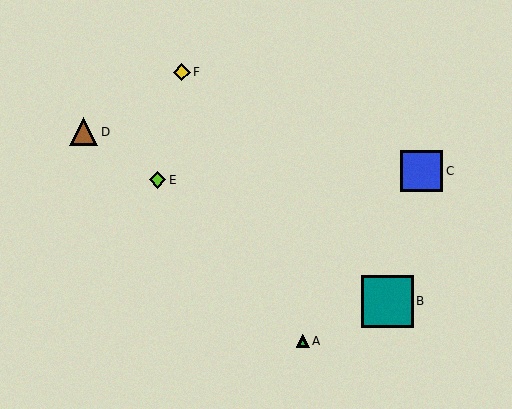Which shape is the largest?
The teal square (labeled B) is the largest.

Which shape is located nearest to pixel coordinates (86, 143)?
The brown triangle (labeled D) at (83, 132) is nearest to that location.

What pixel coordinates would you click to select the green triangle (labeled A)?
Click at (303, 341) to select the green triangle A.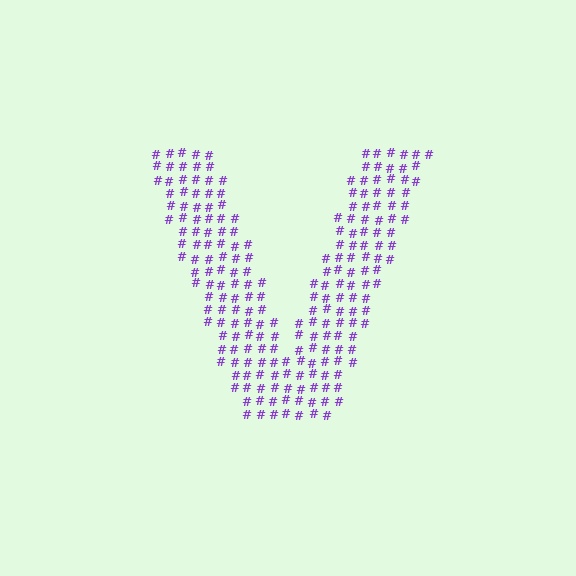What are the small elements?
The small elements are hash symbols.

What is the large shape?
The large shape is the letter V.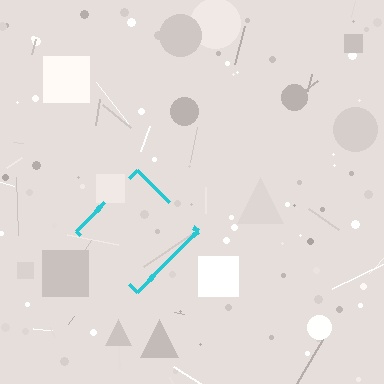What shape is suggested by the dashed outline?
The dashed outline suggests a diamond.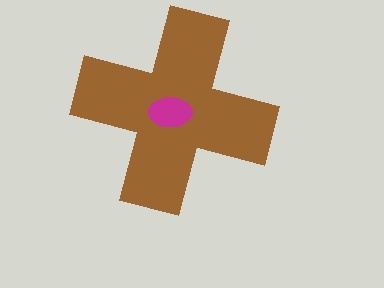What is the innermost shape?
The magenta ellipse.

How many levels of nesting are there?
2.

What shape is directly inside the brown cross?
The magenta ellipse.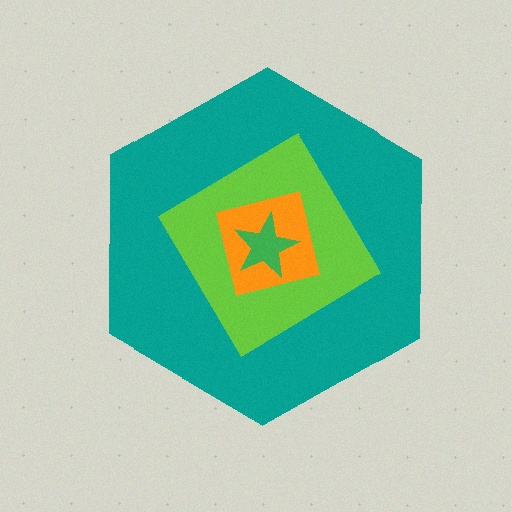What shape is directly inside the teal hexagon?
The lime diamond.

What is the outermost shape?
The teal hexagon.